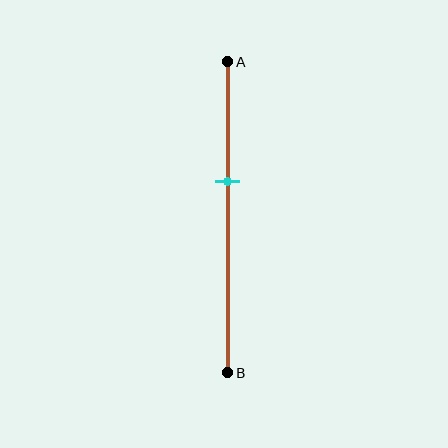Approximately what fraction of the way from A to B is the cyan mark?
The cyan mark is approximately 40% of the way from A to B.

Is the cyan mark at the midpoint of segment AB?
No, the mark is at about 40% from A, not at the 50% midpoint.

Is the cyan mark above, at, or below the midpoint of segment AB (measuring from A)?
The cyan mark is above the midpoint of segment AB.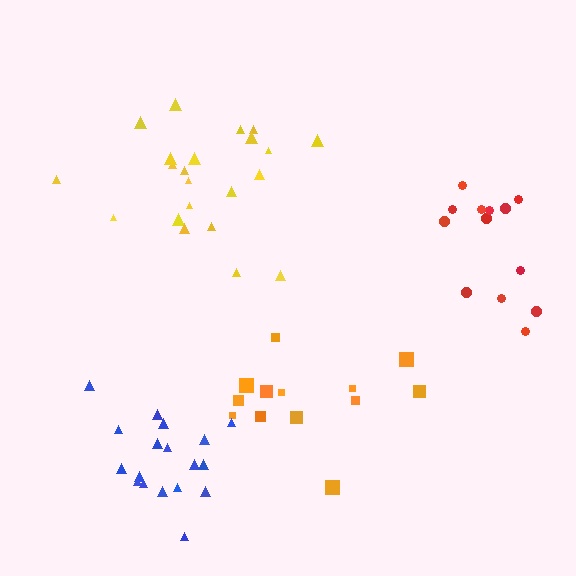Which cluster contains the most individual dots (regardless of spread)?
Yellow (22).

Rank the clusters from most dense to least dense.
blue, yellow, red, orange.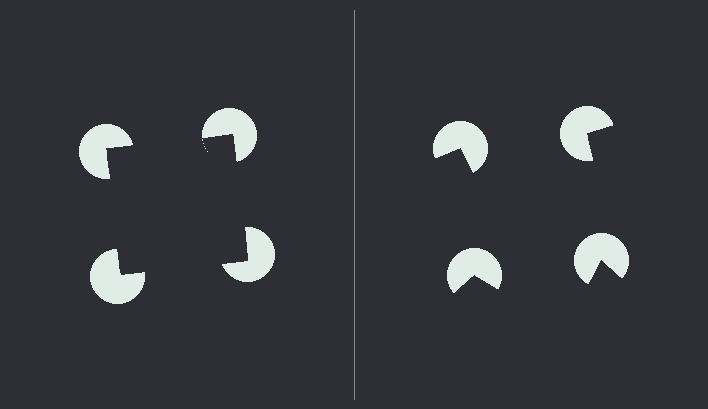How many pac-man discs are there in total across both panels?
8 — 4 on each side.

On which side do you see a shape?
An illusory square appears on the left side. On the right side the wedge cuts are rotated, so no coherent shape forms.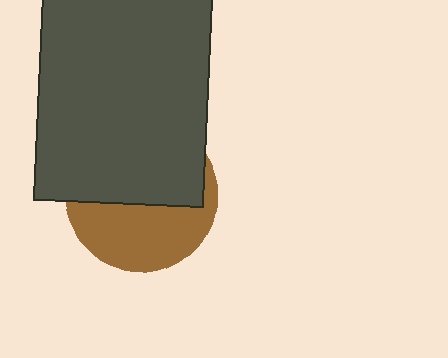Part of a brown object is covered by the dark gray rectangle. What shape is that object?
It is a circle.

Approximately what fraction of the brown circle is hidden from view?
Roughly 56% of the brown circle is hidden behind the dark gray rectangle.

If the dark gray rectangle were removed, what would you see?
You would see the complete brown circle.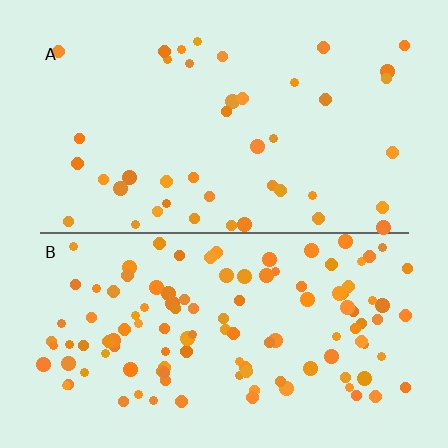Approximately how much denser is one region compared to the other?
Approximately 2.8× — region B over region A.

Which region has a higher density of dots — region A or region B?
B (the bottom).